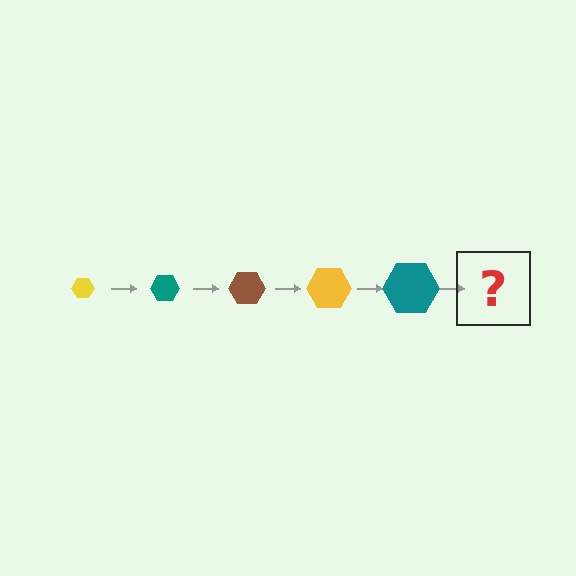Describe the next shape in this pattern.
It should be a brown hexagon, larger than the previous one.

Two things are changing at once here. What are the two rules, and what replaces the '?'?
The two rules are that the hexagon grows larger each step and the color cycles through yellow, teal, and brown. The '?' should be a brown hexagon, larger than the previous one.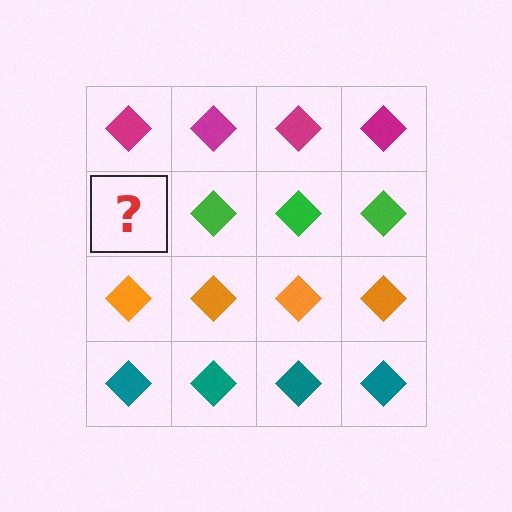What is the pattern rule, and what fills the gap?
The rule is that each row has a consistent color. The gap should be filled with a green diamond.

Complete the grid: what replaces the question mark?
The question mark should be replaced with a green diamond.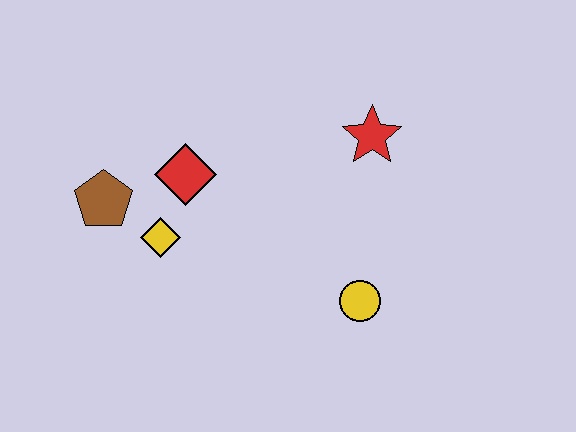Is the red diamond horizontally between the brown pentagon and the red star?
Yes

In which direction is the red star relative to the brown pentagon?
The red star is to the right of the brown pentagon.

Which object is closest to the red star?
The yellow circle is closest to the red star.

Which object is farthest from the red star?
The brown pentagon is farthest from the red star.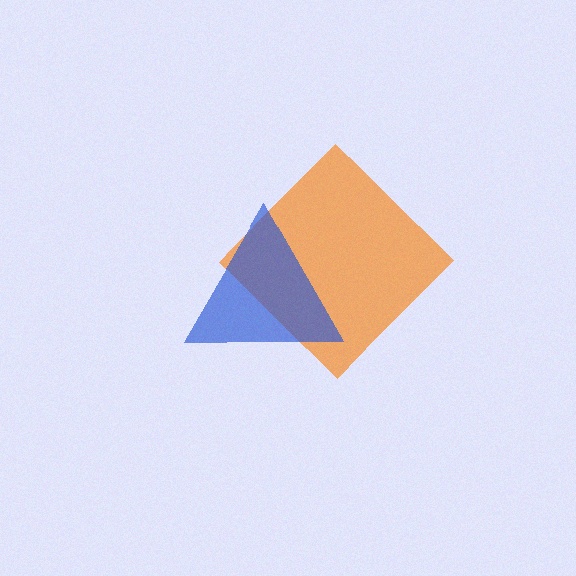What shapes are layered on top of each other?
The layered shapes are: an orange diamond, a blue triangle.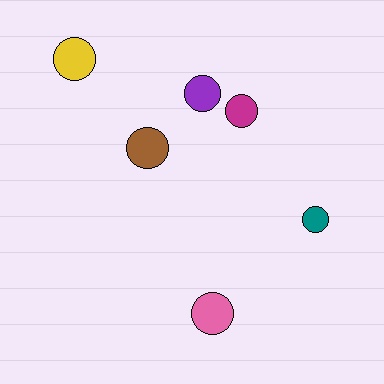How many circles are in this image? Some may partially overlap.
There are 6 circles.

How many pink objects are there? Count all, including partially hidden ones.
There is 1 pink object.